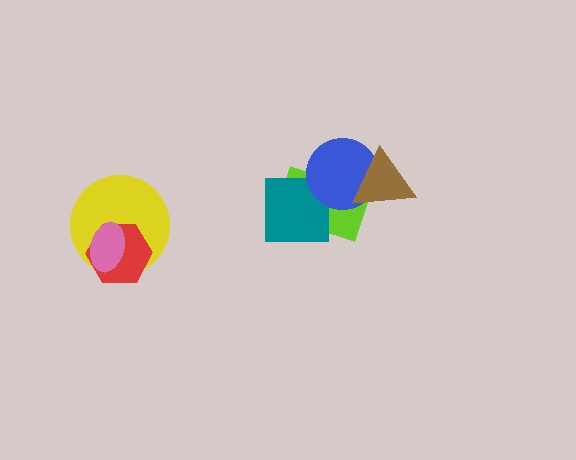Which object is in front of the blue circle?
The brown triangle is in front of the blue circle.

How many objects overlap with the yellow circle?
2 objects overlap with the yellow circle.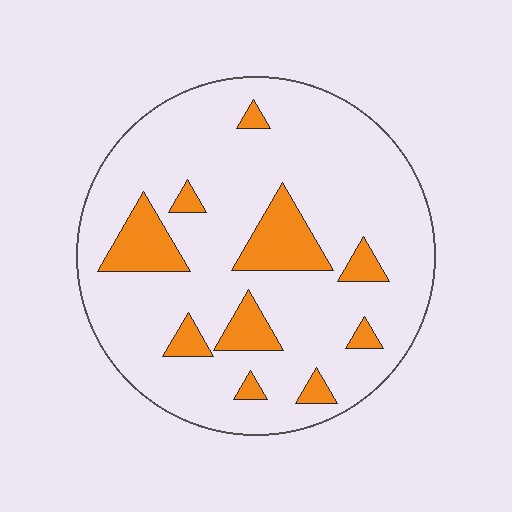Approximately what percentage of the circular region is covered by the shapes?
Approximately 15%.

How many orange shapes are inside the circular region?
10.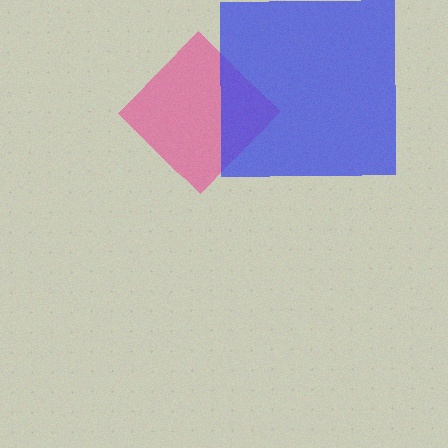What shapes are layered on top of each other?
The layered shapes are: a pink diamond, a blue square.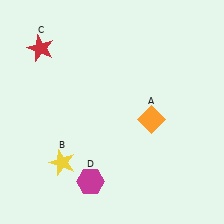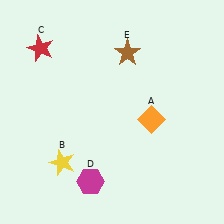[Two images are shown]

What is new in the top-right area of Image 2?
A brown star (E) was added in the top-right area of Image 2.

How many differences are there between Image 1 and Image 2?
There is 1 difference between the two images.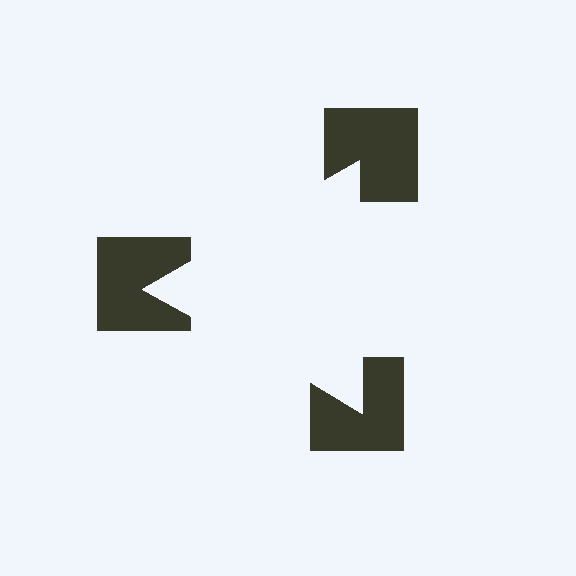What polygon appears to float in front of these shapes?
An illusory triangle — its edges are inferred from the aligned wedge cuts in the notched squares, not physically drawn.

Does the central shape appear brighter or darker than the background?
It typically appears slightly brighter than the background, even though no actual brightness change is drawn.